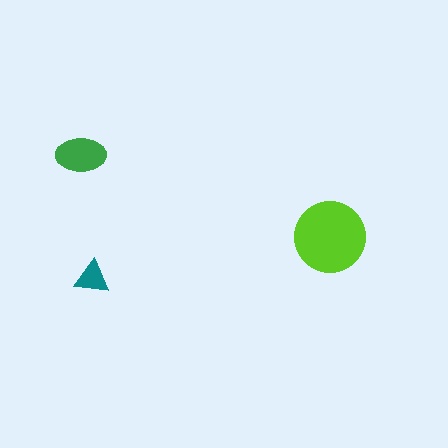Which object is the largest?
The lime circle.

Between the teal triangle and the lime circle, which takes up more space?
The lime circle.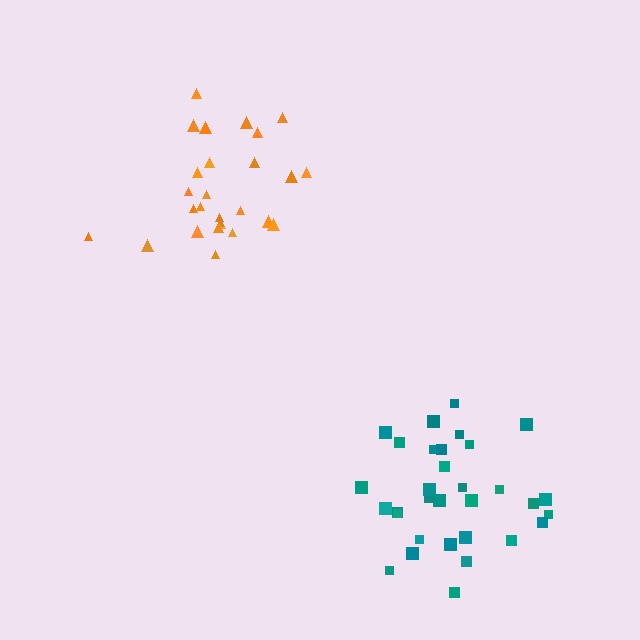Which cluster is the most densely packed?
Orange.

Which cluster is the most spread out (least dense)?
Teal.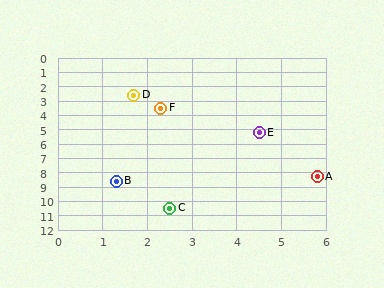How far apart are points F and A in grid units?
Points F and A are about 5.9 grid units apart.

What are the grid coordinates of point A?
Point A is at approximately (5.8, 8.3).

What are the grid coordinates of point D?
Point D is at approximately (1.7, 2.6).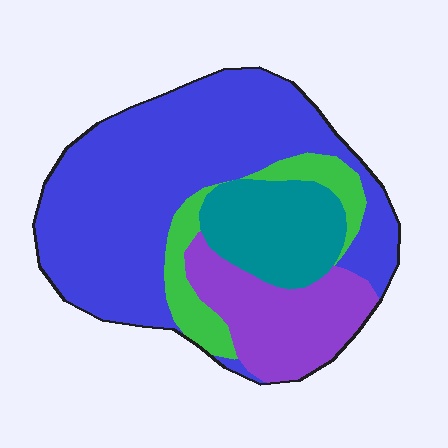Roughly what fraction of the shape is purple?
Purple covers roughly 20% of the shape.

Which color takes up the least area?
Green, at roughly 10%.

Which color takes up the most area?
Blue, at roughly 55%.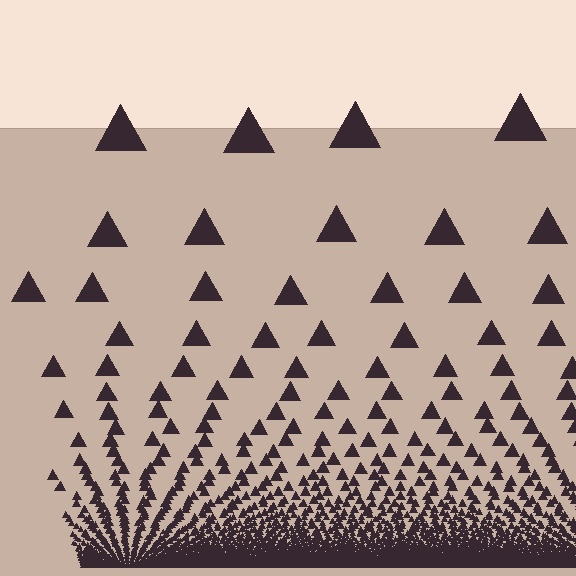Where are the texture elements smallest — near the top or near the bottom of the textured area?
Near the bottom.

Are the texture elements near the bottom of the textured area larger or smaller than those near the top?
Smaller. The gradient is inverted — elements near the bottom are smaller and denser.